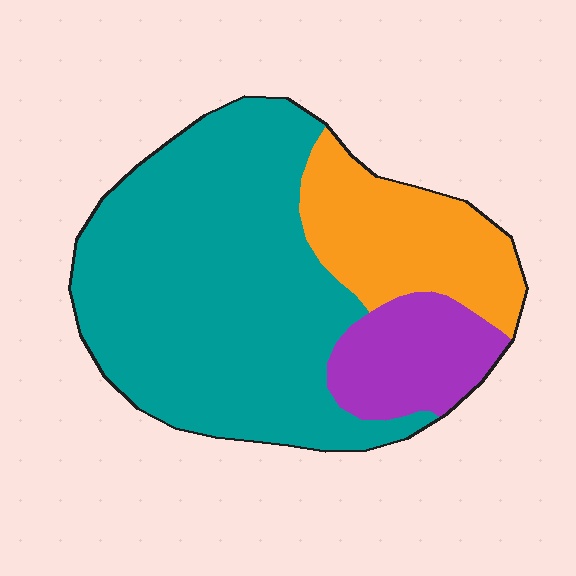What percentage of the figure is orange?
Orange covers 22% of the figure.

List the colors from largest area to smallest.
From largest to smallest: teal, orange, purple.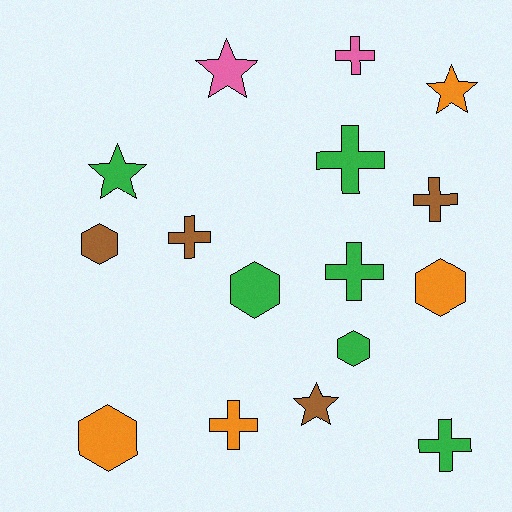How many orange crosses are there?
There is 1 orange cross.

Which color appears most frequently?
Green, with 6 objects.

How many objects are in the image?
There are 16 objects.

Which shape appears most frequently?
Cross, with 7 objects.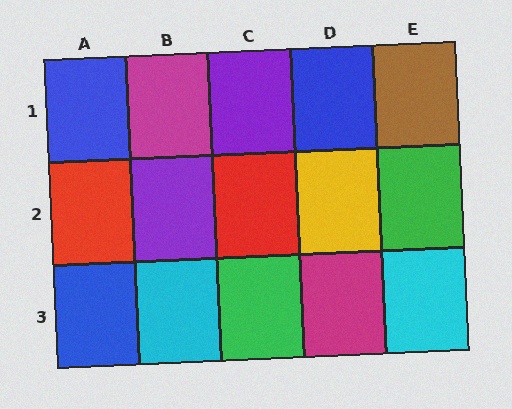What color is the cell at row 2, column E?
Green.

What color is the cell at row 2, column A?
Red.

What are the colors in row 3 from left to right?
Blue, cyan, green, magenta, cyan.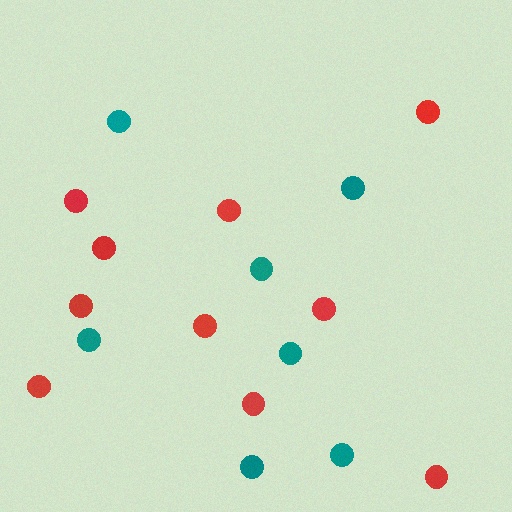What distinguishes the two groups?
There are 2 groups: one group of red circles (10) and one group of teal circles (7).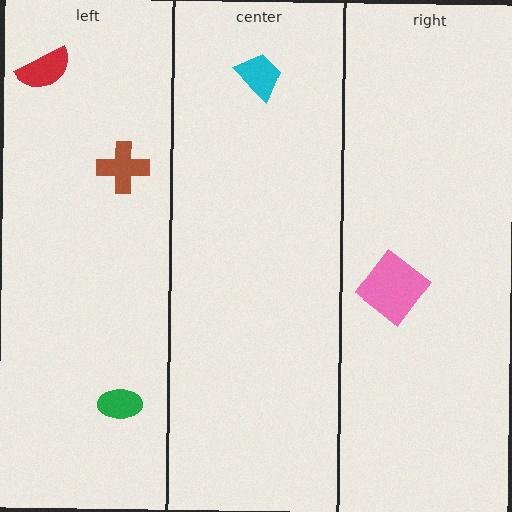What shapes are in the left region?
The brown cross, the green ellipse, the red semicircle.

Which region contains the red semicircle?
The left region.